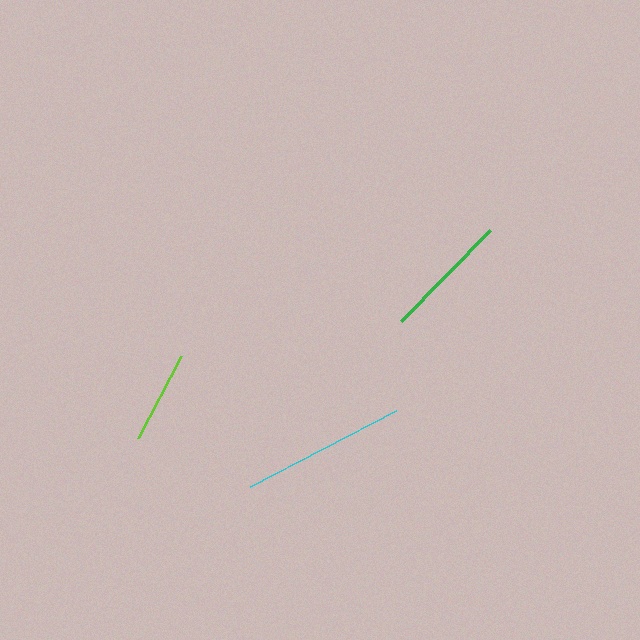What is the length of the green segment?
The green segment is approximately 127 pixels long.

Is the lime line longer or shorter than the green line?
The green line is longer than the lime line.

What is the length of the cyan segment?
The cyan segment is approximately 165 pixels long.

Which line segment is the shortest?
The lime line is the shortest at approximately 93 pixels.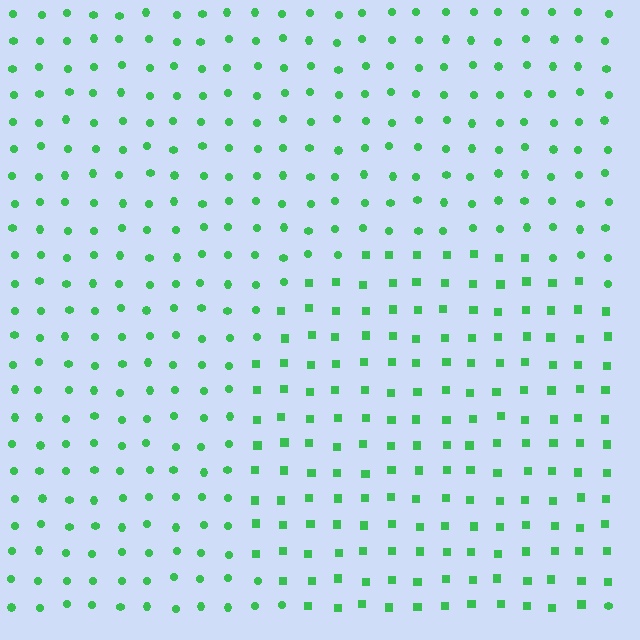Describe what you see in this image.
The image is filled with small green elements arranged in a uniform grid. A circle-shaped region contains squares, while the surrounding area contains circles. The boundary is defined purely by the change in element shape.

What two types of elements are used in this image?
The image uses squares inside the circle region and circles outside it.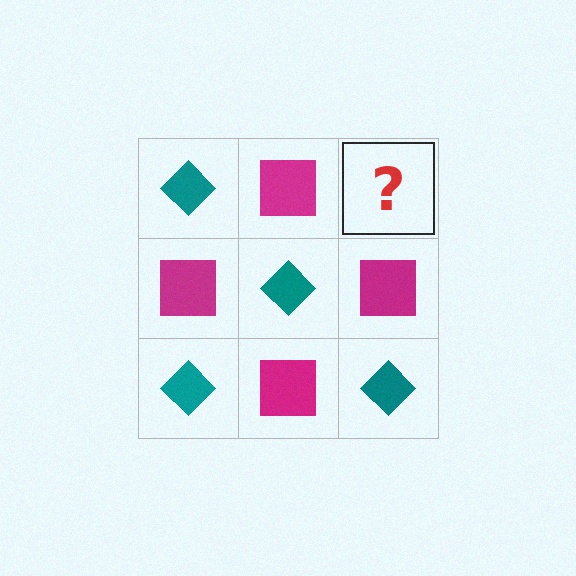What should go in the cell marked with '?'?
The missing cell should contain a teal diamond.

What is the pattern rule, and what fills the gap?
The rule is that it alternates teal diamond and magenta square in a checkerboard pattern. The gap should be filled with a teal diamond.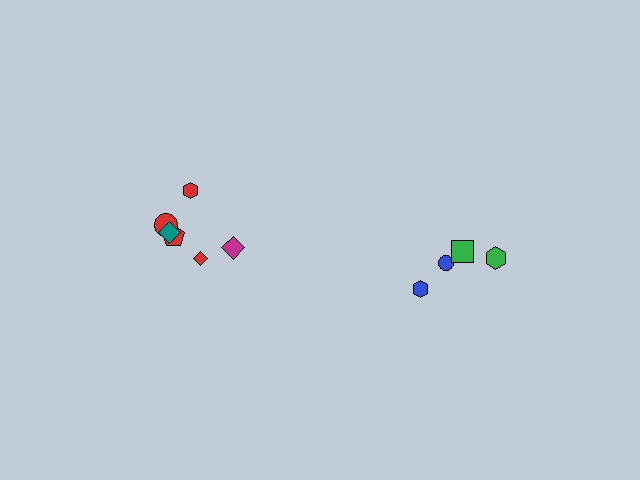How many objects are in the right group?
There are 4 objects.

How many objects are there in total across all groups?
There are 10 objects.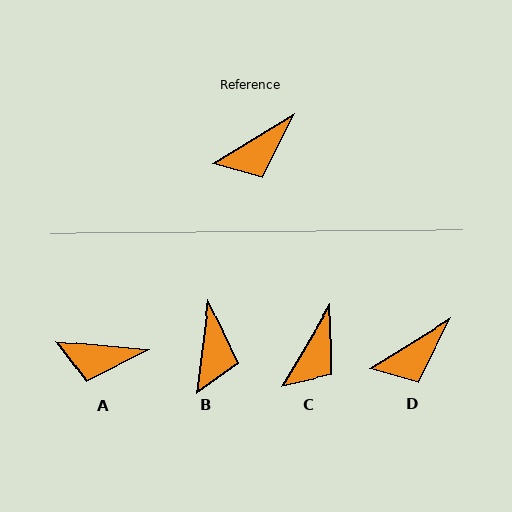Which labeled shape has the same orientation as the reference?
D.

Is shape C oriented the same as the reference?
No, it is off by about 27 degrees.